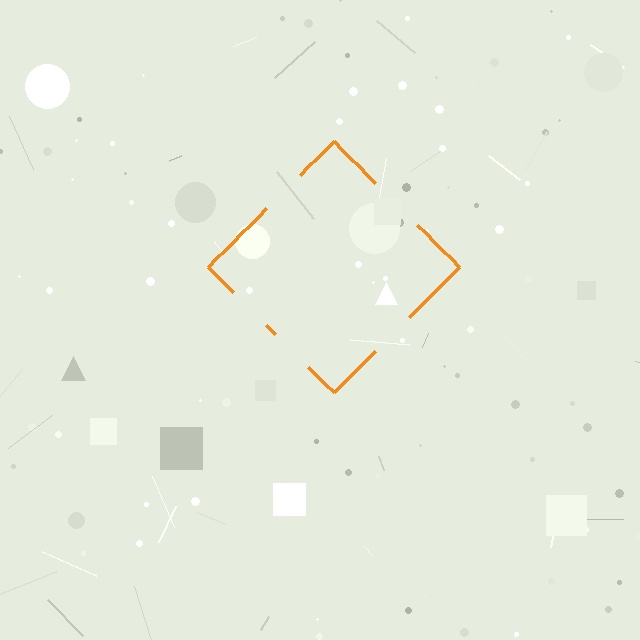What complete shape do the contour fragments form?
The contour fragments form a diamond.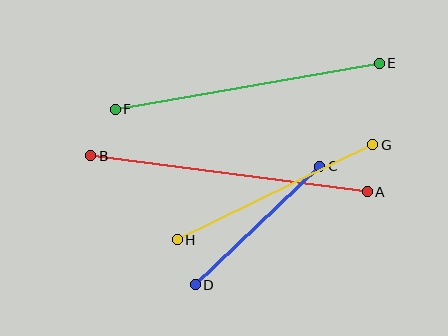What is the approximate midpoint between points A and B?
The midpoint is at approximately (229, 174) pixels.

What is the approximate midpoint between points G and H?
The midpoint is at approximately (275, 192) pixels.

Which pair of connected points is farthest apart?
Points A and B are farthest apart.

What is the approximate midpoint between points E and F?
The midpoint is at approximately (247, 86) pixels.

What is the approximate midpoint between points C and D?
The midpoint is at approximately (257, 225) pixels.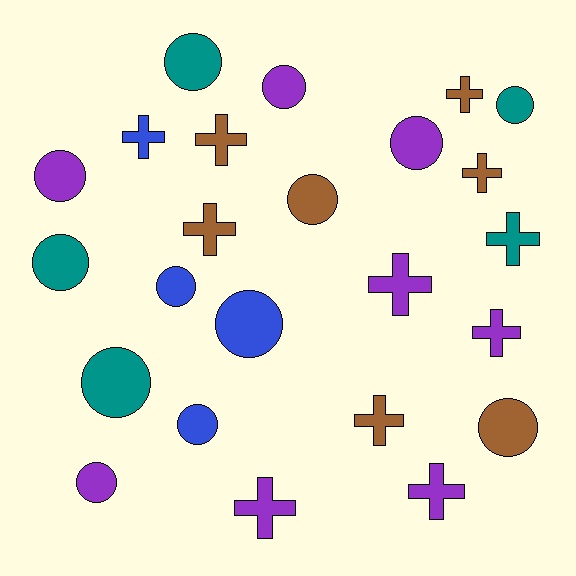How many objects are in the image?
There are 24 objects.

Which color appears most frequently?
Purple, with 8 objects.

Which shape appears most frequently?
Circle, with 13 objects.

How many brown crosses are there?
There are 5 brown crosses.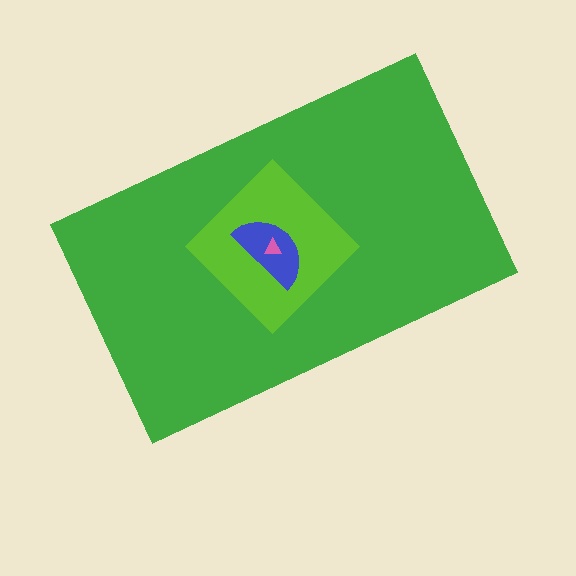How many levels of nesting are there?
4.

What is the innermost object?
The pink triangle.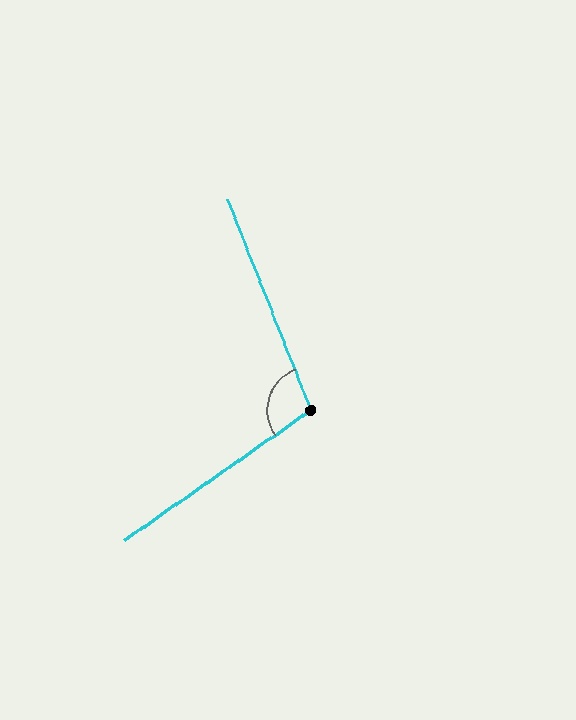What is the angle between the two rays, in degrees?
Approximately 103 degrees.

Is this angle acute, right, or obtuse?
It is obtuse.